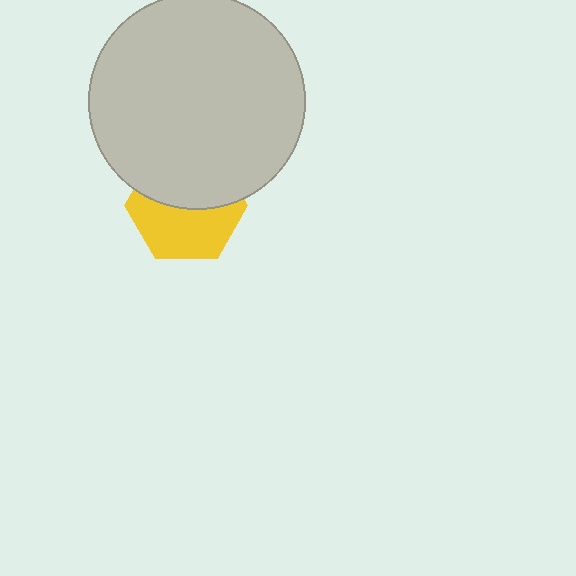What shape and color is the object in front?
The object in front is a light gray circle.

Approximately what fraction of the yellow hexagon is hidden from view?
Roughly 48% of the yellow hexagon is hidden behind the light gray circle.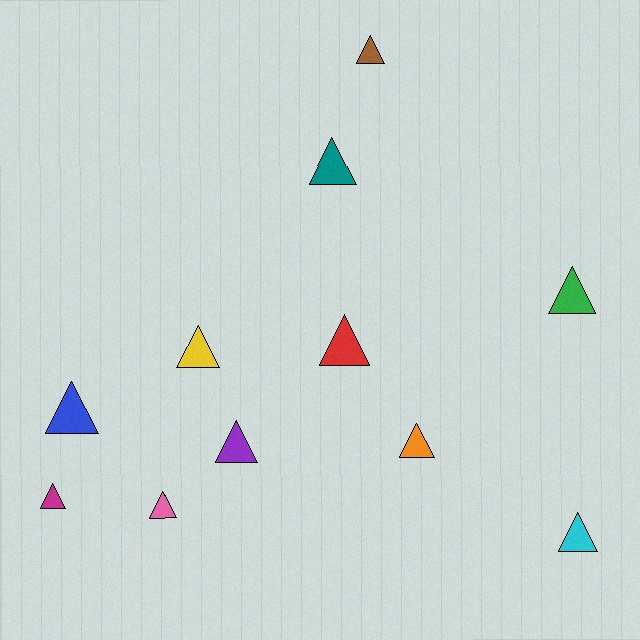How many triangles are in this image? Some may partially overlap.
There are 11 triangles.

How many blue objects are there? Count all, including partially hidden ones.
There is 1 blue object.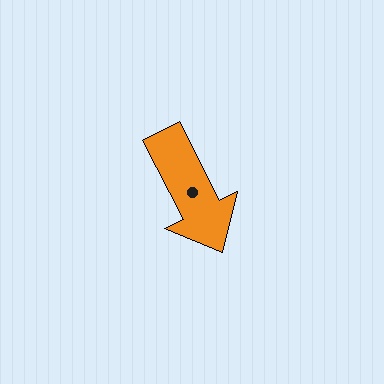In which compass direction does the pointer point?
Southeast.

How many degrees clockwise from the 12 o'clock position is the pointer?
Approximately 153 degrees.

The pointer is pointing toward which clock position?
Roughly 5 o'clock.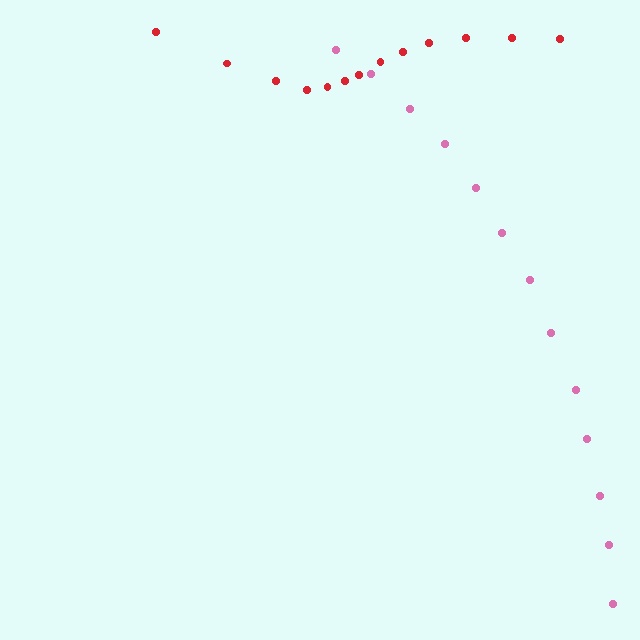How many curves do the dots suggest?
There are 2 distinct paths.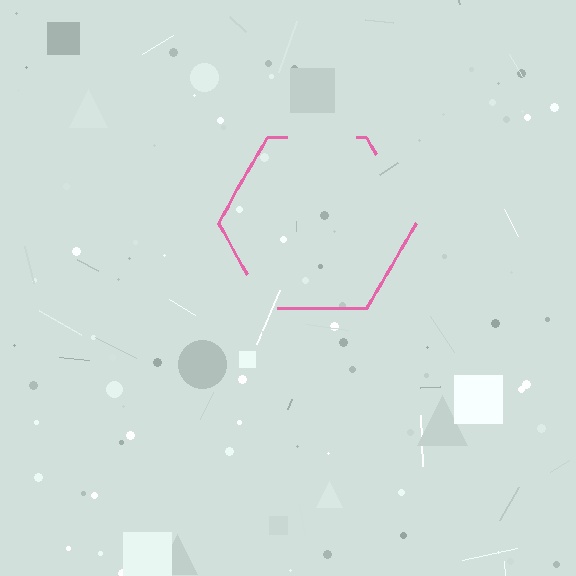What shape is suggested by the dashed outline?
The dashed outline suggests a hexagon.